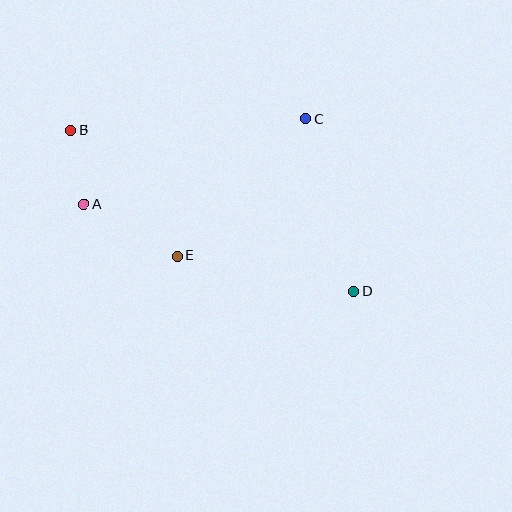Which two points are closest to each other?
Points A and B are closest to each other.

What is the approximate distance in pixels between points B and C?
The distance between B and C is approximately 235 pixels.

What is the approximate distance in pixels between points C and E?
The distance between C and E is approximately 188 pixels.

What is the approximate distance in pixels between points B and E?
The distance between B and E is approximately 164 pixels.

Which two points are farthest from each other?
Points B and D are farthest from each other.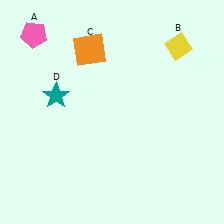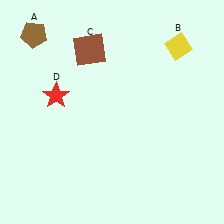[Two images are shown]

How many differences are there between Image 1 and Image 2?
There are 3 differences between the two images.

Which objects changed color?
A changed from pink to brown. C changed from orange to brown. D changed from teal to red.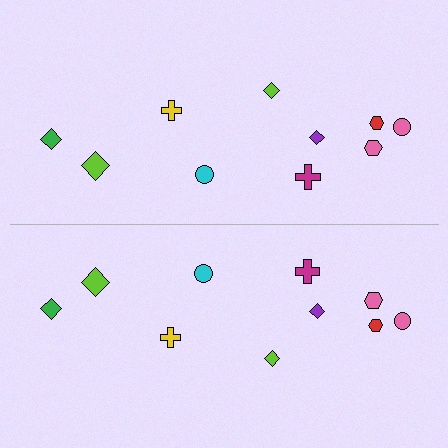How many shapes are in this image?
There are 20 shapes in this image.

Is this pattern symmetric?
Yes, this pattern has bilateral (reflection) symmetry.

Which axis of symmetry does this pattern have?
The pattern has a horizontal axis of symmetry running through the center of the image.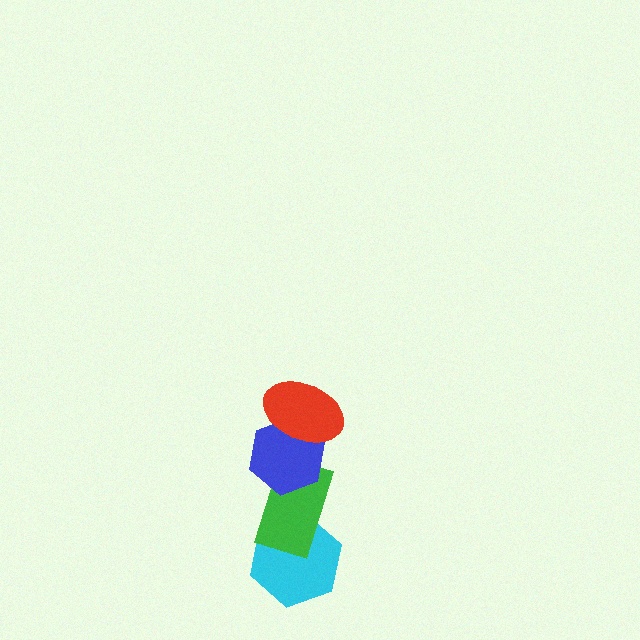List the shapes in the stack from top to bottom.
From top to bottom: the red ellipse, the blue hexagon, the green rectangle, the cyan hexagon.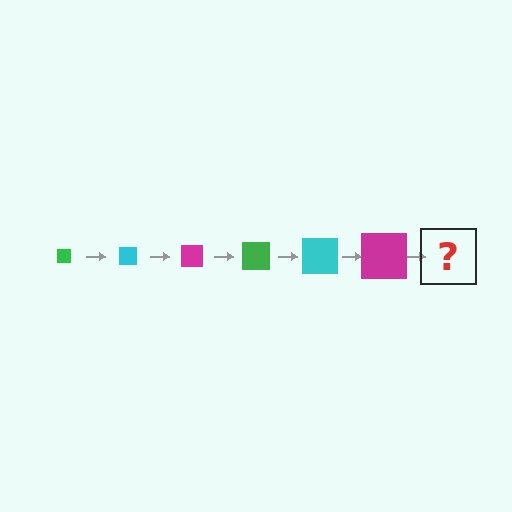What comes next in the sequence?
The next element should be a green square, larger than the previous one.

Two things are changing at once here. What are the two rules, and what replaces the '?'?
The two rules are that the square grows larger each step and the color cycles through green, cyan, and magenta. The '?' should be a green square, larger than the previous one.